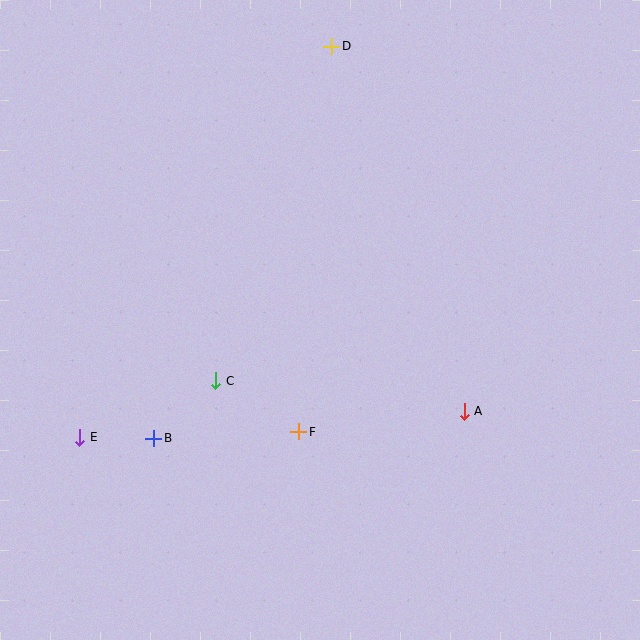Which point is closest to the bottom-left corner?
Point E is closest to the bottom-left corner.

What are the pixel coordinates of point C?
Point C is at (216, 381).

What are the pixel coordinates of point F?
Point F is at (299, 432).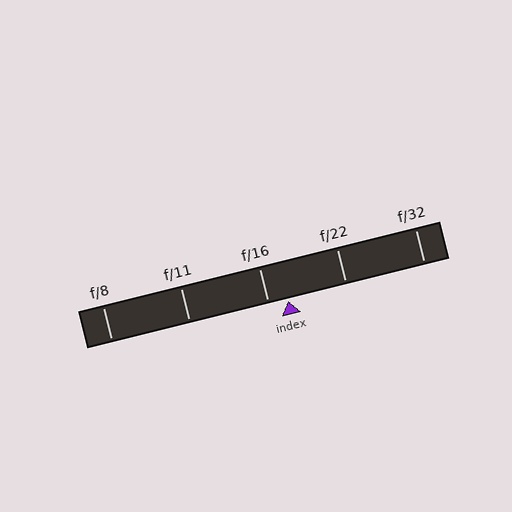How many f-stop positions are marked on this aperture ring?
There are 5 f-stop positions marked.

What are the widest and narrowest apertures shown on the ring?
The widest aperture shown is f/8 and the narrowest is f/32.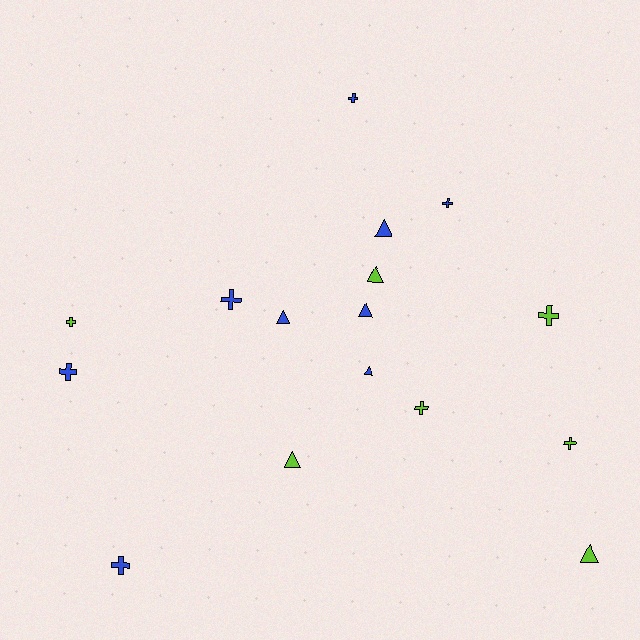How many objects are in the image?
There are 16 objects.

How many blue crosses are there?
There are 5 blue crosses.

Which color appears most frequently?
Blue, with 9 objects.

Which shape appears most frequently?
Cross, with 9 objects.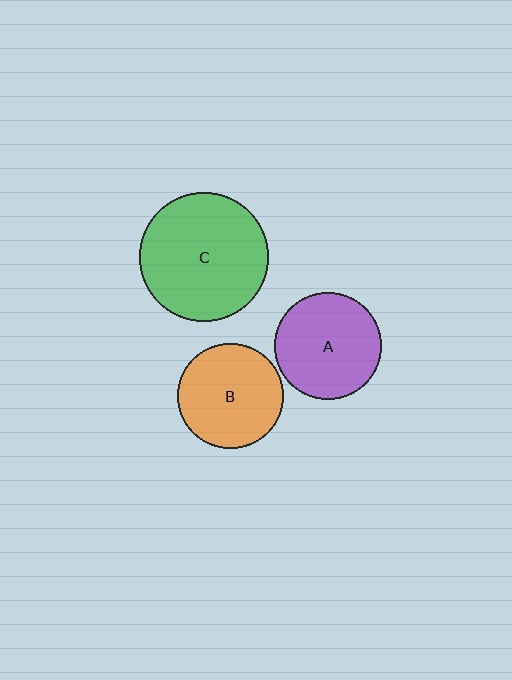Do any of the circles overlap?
No, none of the circles overlap.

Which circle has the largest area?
Circle C (green).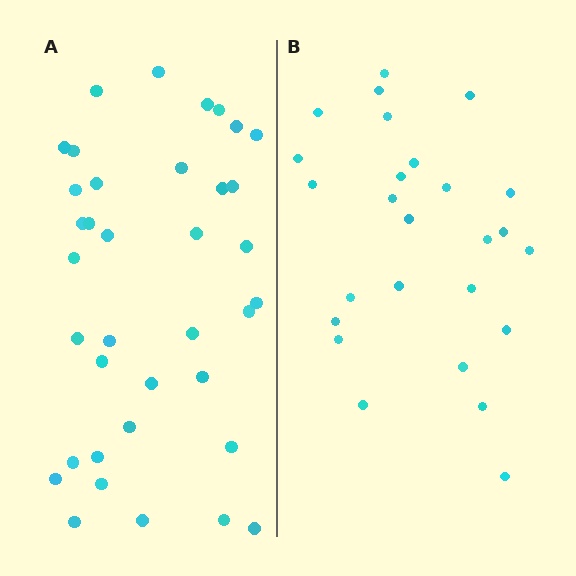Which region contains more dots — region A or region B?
Region A (the left region) has more dots.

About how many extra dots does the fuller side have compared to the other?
Region A has roughly 12 or so more dots than region B.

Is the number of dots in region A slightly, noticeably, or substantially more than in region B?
Region A has noticeably more, but not dramatically so. The ratio is roughly 1.4 to 1.